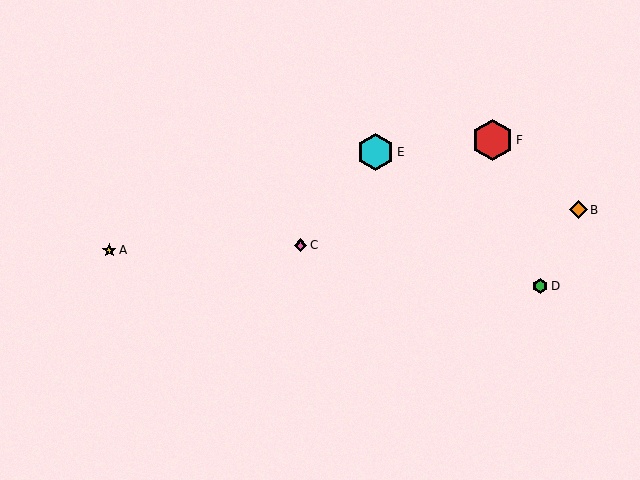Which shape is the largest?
The red hexagon (labeled F) is the largest.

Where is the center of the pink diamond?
The center of the pink diamond is at (300, 245).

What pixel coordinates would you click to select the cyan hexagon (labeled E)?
Click at (376, 152) to select the cyan hexagon E.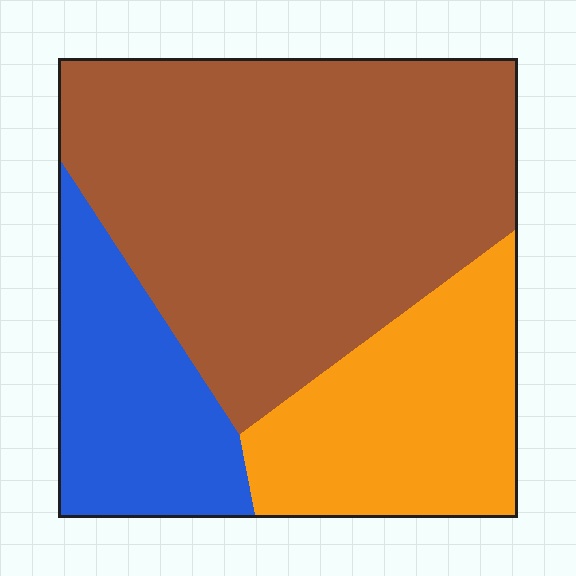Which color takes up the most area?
Brown, at roughly 55%.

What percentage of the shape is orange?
Orange covers roughly 25% of the shape.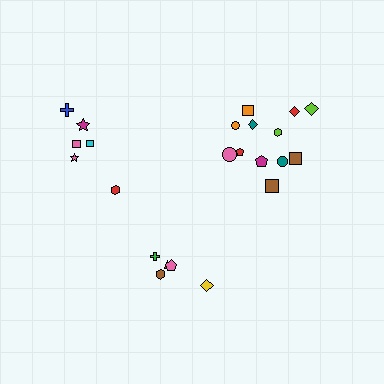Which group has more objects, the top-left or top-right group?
The top-right group.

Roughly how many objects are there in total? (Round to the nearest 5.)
Roughly 25 objects in total.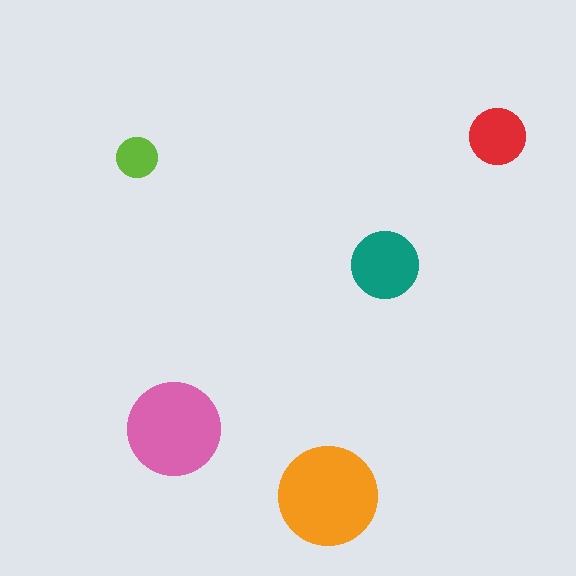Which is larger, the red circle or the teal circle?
The teal one.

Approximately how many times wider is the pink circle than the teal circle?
About 1.5 times wider.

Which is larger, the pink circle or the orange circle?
The orange one.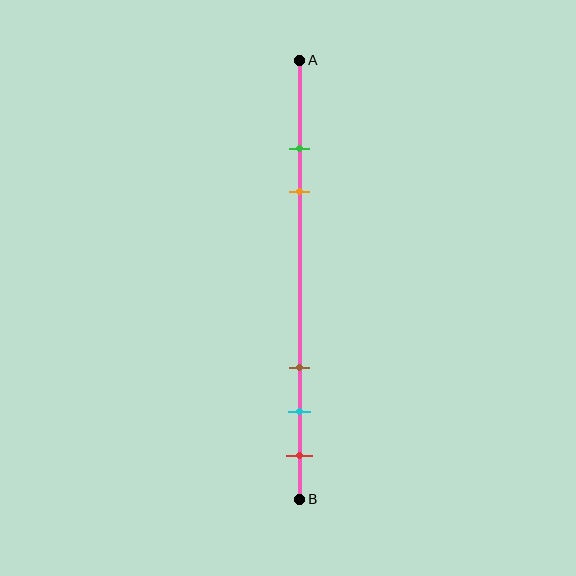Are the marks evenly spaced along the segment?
No, the marks are not evenly spaced.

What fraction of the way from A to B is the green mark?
The green mark is approximately 20% (0.2) of the way from A to B.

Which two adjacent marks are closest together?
The green and orange marks are the closest adjacent pair.